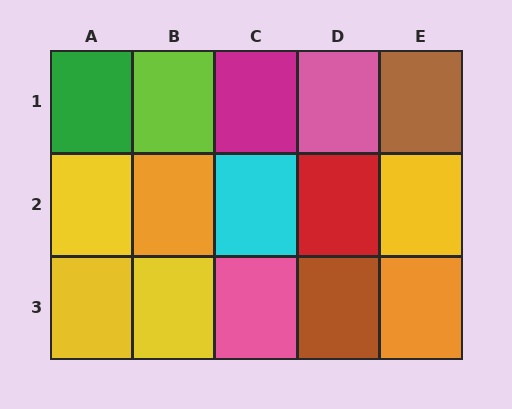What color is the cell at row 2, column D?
Red.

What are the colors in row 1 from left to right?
Green, lime, magenta, pink, brown.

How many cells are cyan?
1 cell is cyan.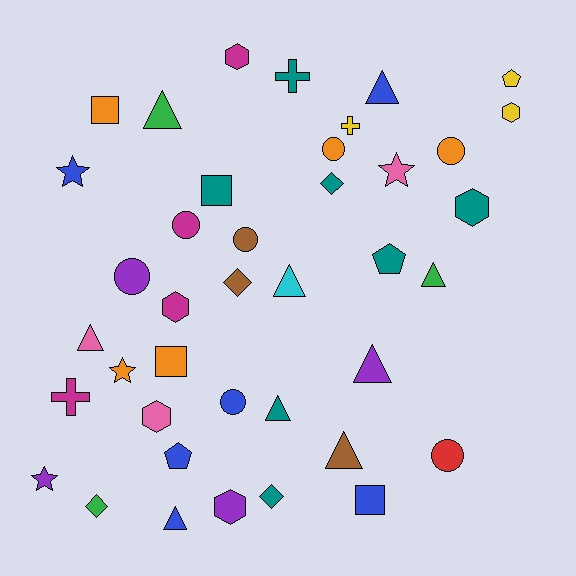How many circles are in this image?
There are 7 circles.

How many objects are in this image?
There are 40 objects.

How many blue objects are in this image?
There are 6 blue objects.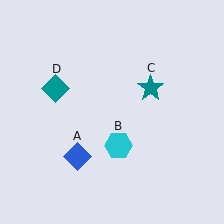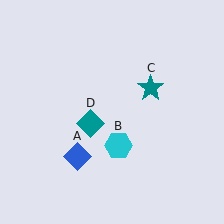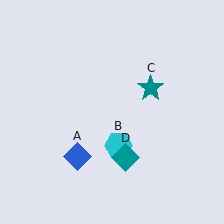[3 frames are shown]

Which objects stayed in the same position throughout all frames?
Blue diamond (object A) and cyan hexagon (object B) and teal star (object C) remained stationary.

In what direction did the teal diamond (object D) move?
The teal diamond (object D) moved down and to the right.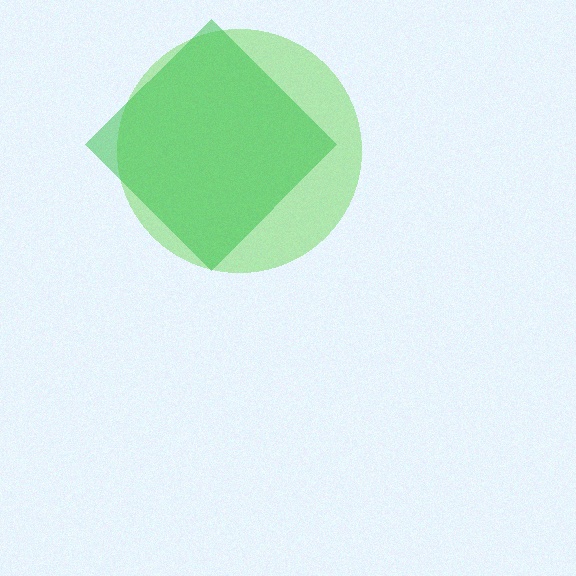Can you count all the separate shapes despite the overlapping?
Yes, there are 2 separate shapes.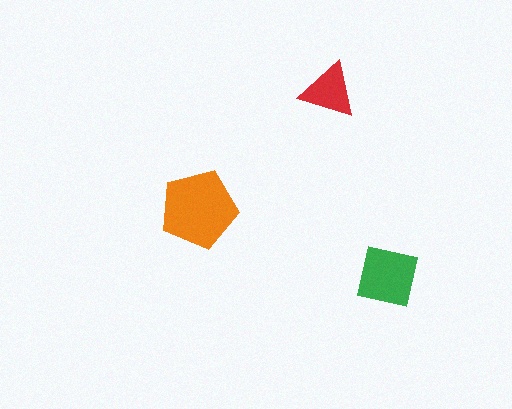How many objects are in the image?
There are 3 objects in the image.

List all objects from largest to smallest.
The orange pentagon, the green square, the red triangle.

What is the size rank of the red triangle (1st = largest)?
3rd.